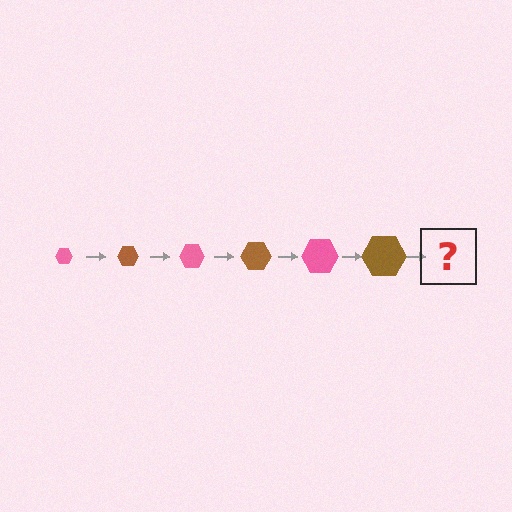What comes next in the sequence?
The next element should be a pink hexagon, larger than the previous one.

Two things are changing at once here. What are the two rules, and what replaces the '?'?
The two rules are that the hexagon grows larger each step and the color cycles through pink and brown. The '?' should be a pink hexagon, larger than the previous one.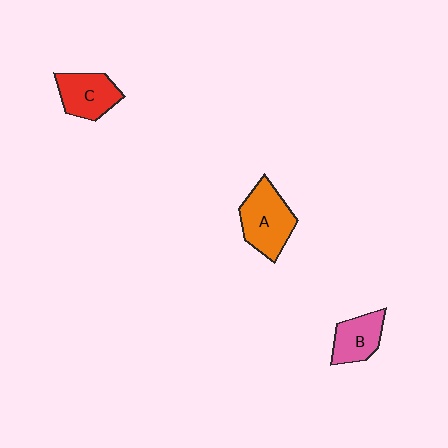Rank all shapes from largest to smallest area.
From largest to smallest: A (orange), C (red), B (pink).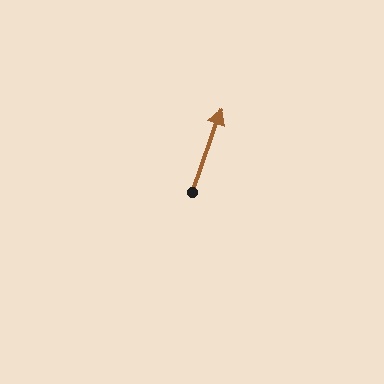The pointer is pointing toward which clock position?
Roughly 1 o'clock.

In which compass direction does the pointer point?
North.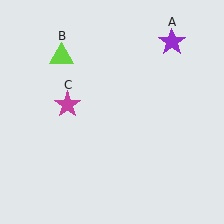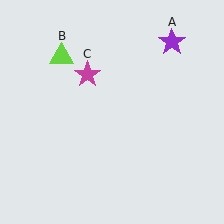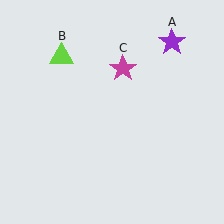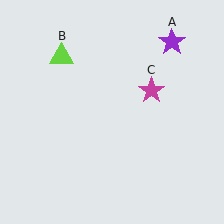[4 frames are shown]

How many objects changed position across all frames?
1 object changed position: magenta star (object C).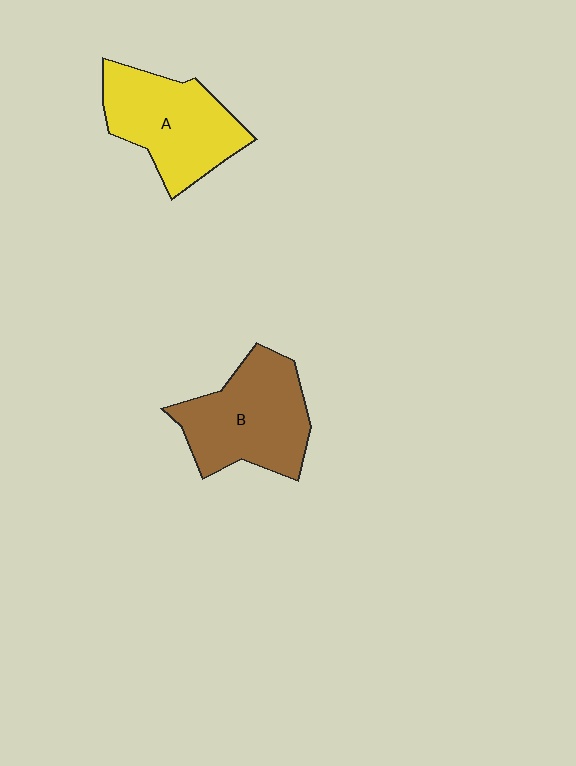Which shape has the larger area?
Shape B (brown).